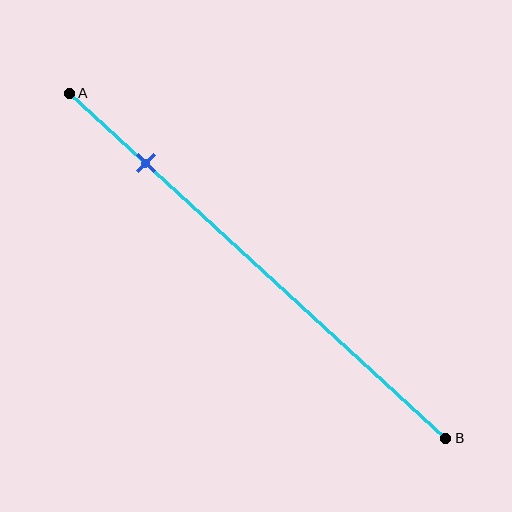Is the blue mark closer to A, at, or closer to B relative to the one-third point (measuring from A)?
The blue mark is closer to point A than the one-third point of segment AB.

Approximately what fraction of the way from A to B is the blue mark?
The blue mark is approximately 20% of the way from A to B.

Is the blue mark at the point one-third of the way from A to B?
No, the mark is at about 20% from A, not at the 33% one-third point.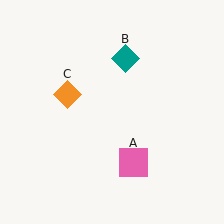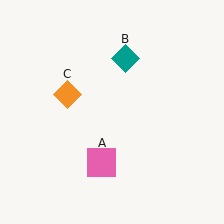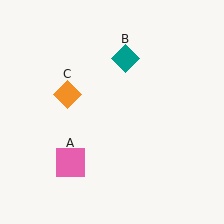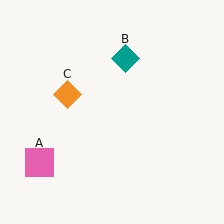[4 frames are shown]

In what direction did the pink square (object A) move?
The pink square (object A) moved left.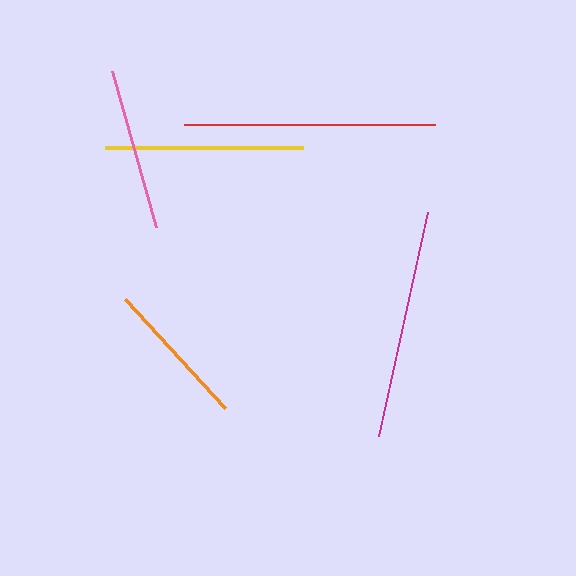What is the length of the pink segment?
The pink segment is approximately 162 pixels long.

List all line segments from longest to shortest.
From longest to shortest: red, magenta, yellow, pink, orange.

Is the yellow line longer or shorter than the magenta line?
The magenta line is longer than the yellow line.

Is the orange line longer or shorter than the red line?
The red line is longer than the orange line.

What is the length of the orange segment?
The orange segment is approximately 149 pixels long.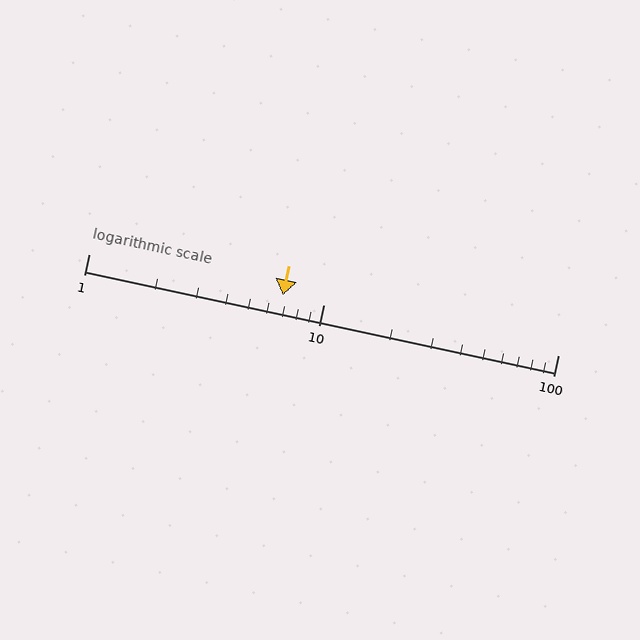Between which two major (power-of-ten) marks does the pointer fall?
The pointer is between 1 and 10.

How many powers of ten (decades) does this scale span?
The scale spans 2 decades, from 1 to 100.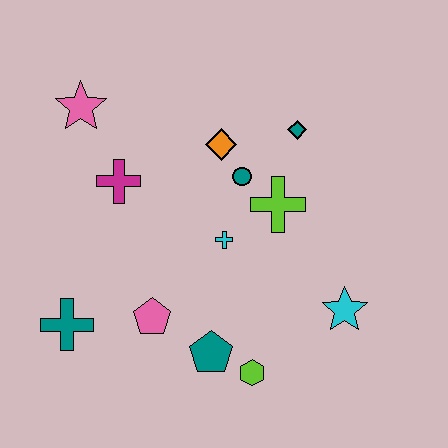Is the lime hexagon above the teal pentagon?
No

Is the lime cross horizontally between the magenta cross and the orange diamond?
No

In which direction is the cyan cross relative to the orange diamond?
The cyan cross is below the orange diamond.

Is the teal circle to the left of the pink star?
No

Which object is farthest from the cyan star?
The pink star is farthest from the cyan star.